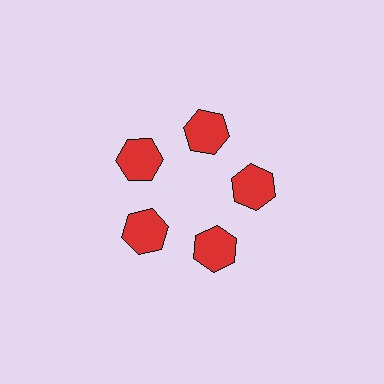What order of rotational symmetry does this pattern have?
This pattern has 5-fold rotational symmetry.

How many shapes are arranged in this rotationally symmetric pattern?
There are 5 shapes, arranged in 5 groups of 1.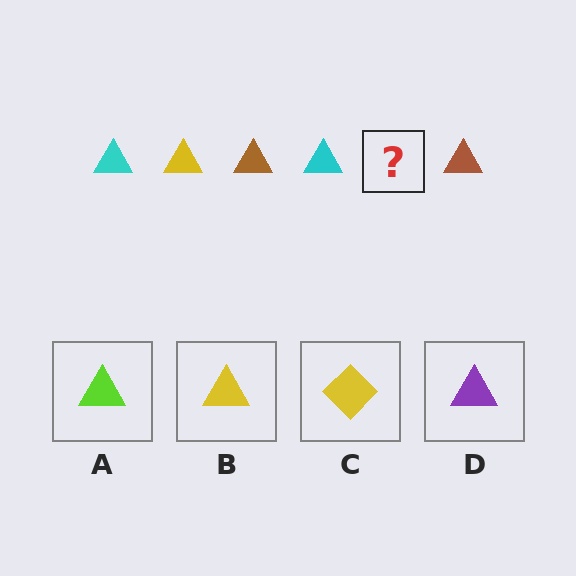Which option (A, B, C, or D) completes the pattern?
B.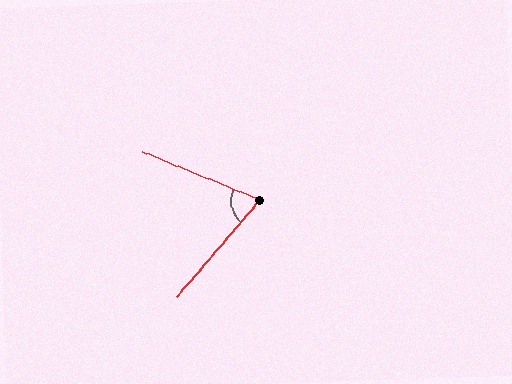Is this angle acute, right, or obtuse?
It is acute.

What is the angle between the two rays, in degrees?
Approximately 72 degrees.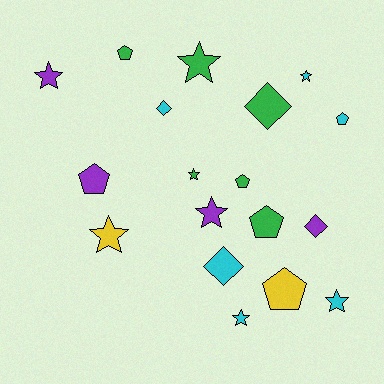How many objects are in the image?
There are 18 objects.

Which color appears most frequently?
Green, with 6 objects.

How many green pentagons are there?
There are 3 green pentagons.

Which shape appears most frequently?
Star, with 8 objects.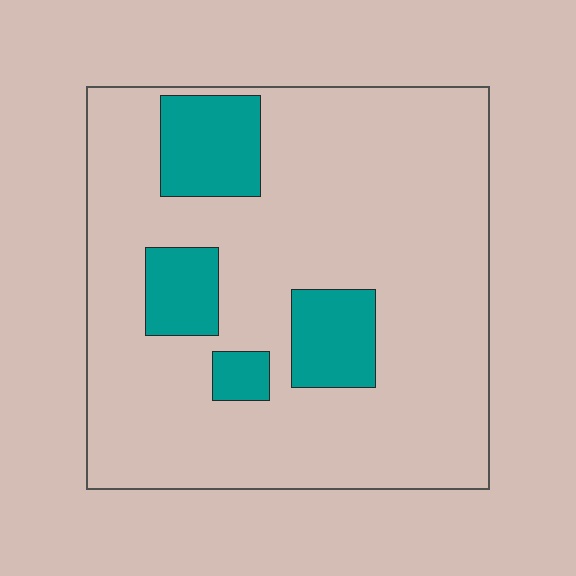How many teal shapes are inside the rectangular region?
4.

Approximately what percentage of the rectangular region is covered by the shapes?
Approximately 15%.